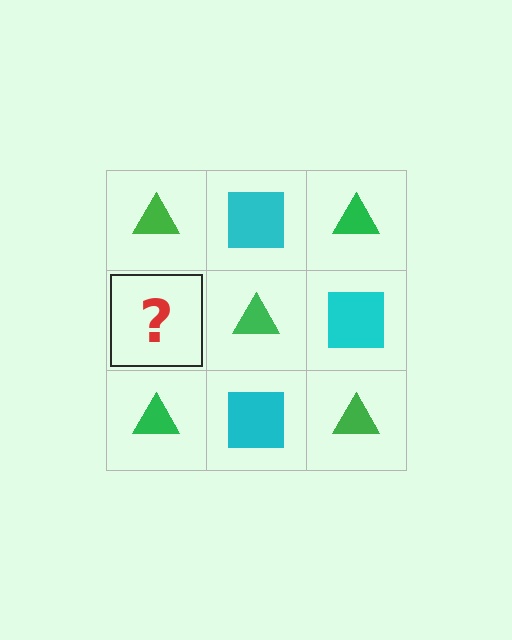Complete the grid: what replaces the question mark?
The question mark should be replaced with a cyan square.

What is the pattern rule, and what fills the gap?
The rule is that it alternates green triangle and cyan square in a checkerboard pattern. The gap should be filled with a cyan square.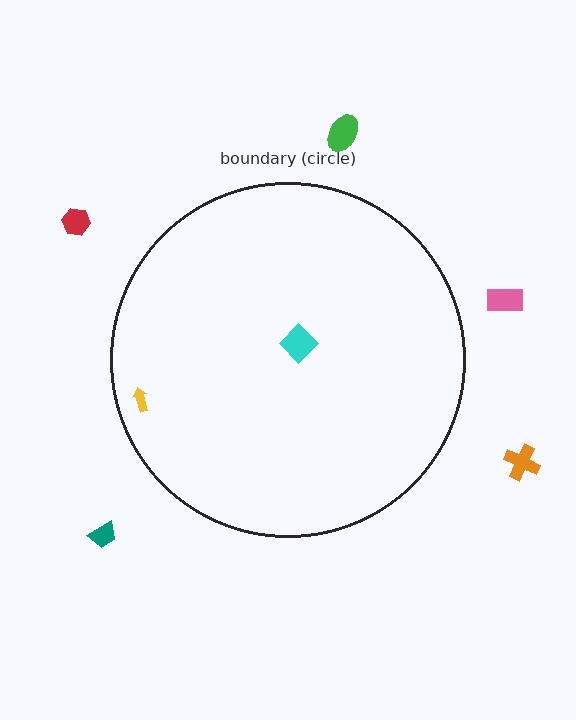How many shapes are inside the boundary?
2 inside, 5 outside.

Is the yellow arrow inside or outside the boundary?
Inside.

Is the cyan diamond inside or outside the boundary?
Inside.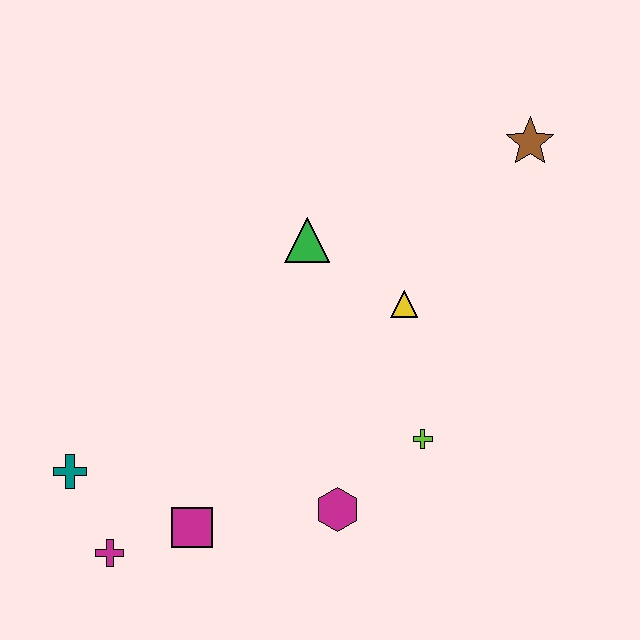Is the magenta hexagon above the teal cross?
No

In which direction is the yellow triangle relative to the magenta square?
The yellow triangle is above the magenta square.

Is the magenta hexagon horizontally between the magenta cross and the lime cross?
Yes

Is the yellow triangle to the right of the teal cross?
Yes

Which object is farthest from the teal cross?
The brown star is farthest from the teal cross.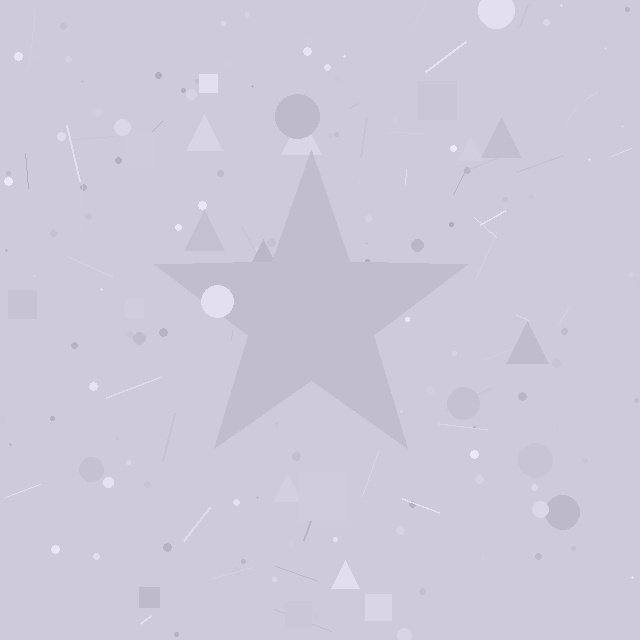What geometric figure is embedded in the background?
A star is embedded in the background.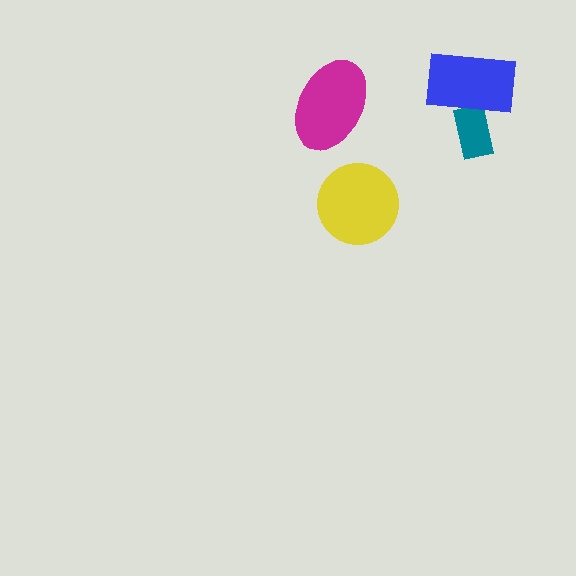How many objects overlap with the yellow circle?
0 objects overlap with the yellow circle.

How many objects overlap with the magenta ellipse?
0 objects overlap with the magenta ellipse.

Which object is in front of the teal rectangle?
The blue rectangle is in front of the teal rectangle.